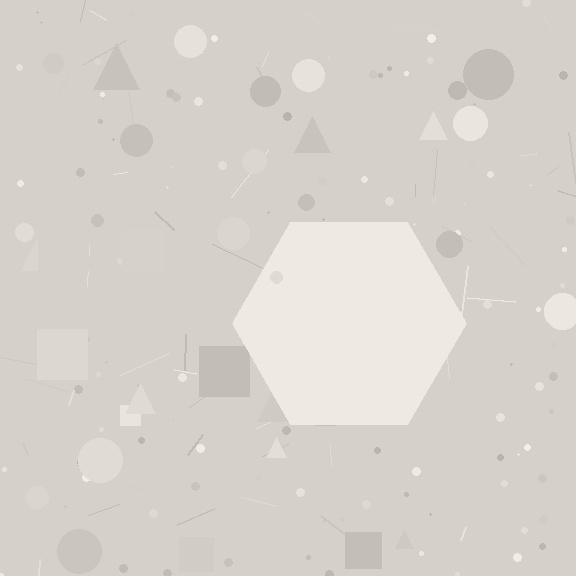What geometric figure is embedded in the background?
A hexagon is embedded in the background.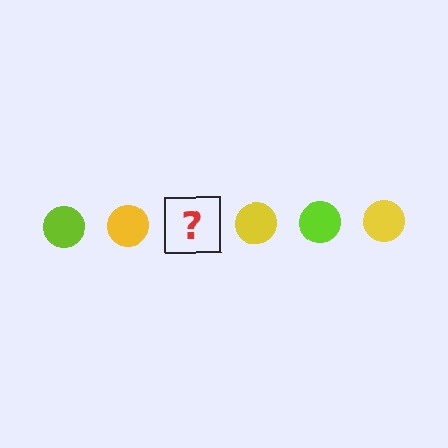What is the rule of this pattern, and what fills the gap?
The rule is that the pattern cycles through lime, yellow circles. The gap should be filled with a lime circle.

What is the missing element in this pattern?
The missing element is a lime circle.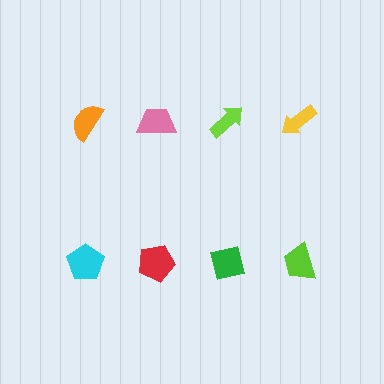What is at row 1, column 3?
A lime arrow.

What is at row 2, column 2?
A red pentagon.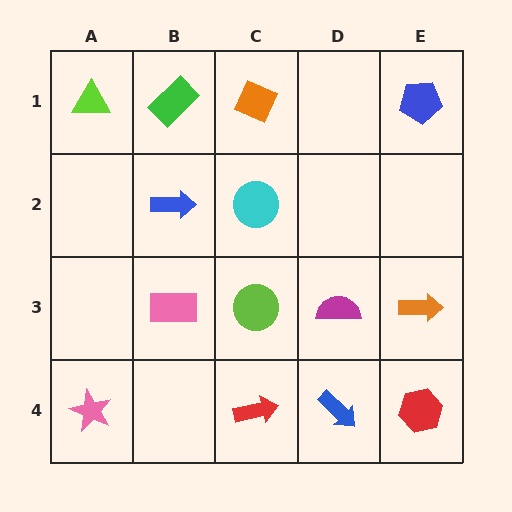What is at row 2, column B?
A blue arrow.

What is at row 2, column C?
A cyan circle.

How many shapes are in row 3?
4 shapes.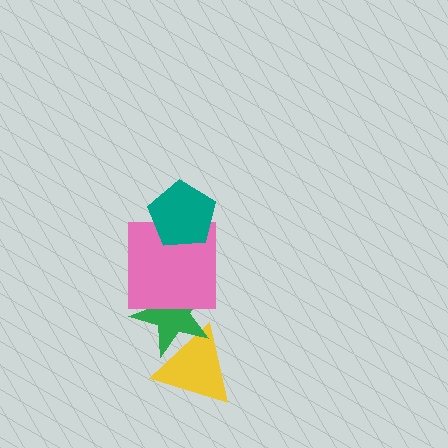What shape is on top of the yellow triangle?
The green star is on top of the yellow triangle.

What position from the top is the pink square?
The pink square is 2nd from the top.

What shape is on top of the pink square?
The teal pentagon is on top of the pink square.